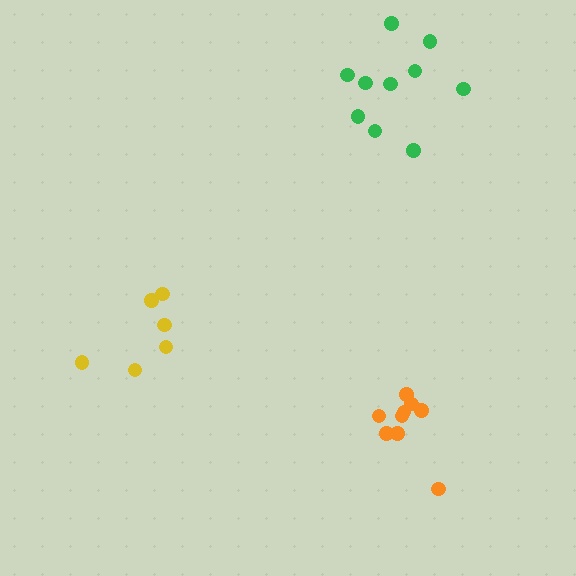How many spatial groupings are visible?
There are 3 spatial groupings.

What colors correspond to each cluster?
The clusters are colored: yellow, green, orange.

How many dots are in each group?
Group 1: 6 dots, Group 2: 10 dots, Group 3: 9 dots (25 total).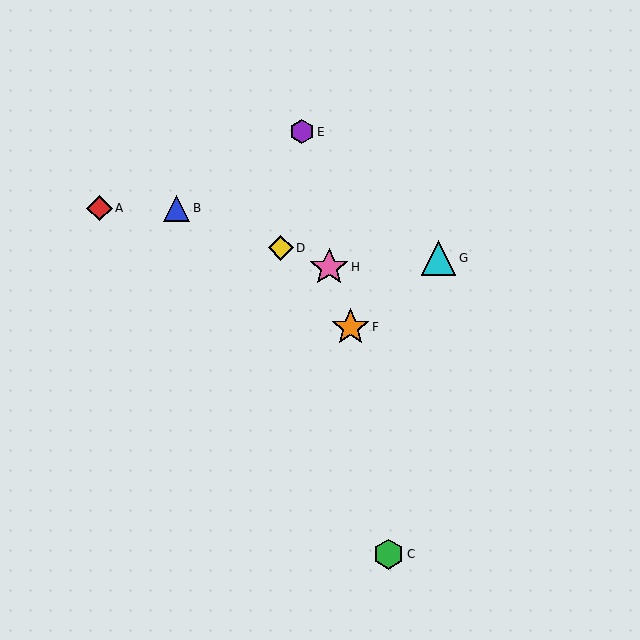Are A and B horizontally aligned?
Yes, both are at y≈208.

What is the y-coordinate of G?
Object G is at y≈258.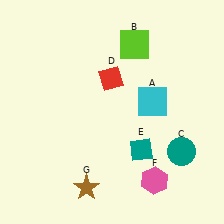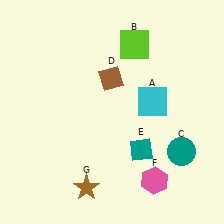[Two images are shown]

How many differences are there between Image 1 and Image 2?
There is 1 difference between the two images.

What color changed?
The diamond (D) changed from red in Image 1 to brown in Image 2.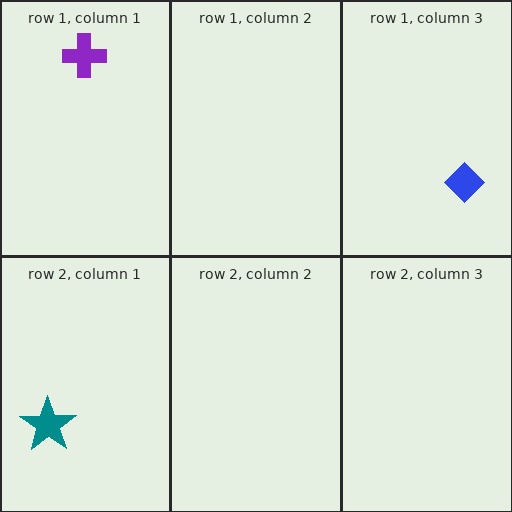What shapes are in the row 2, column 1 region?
The teal star.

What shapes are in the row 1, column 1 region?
The purple cross.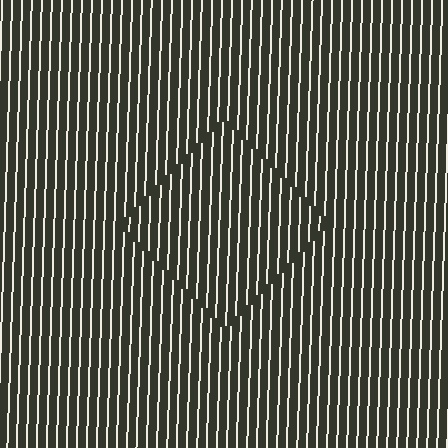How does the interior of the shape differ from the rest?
The interior of the shape contains the same grating, shifted by half a period — the contour is defined by the phase discontinuity where line-ends from the inner and outer gratings abut.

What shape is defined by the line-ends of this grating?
An illusory square. The interior of the shape contains the same grating, shifted by half a period — the contour is defined by the phase discontinuity where line-ends from the inner and outer gratings abut.